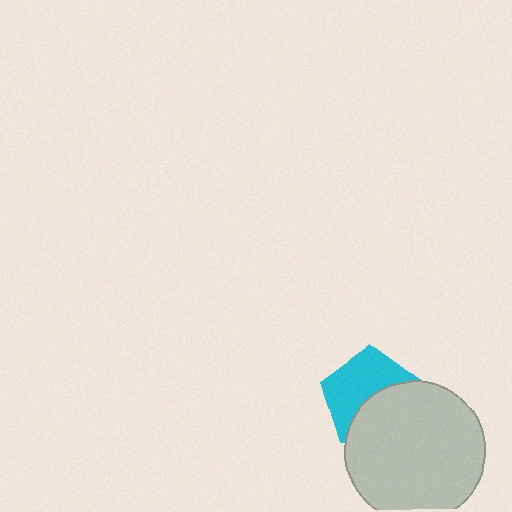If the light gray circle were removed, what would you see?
You would see the complete cyan pentagon.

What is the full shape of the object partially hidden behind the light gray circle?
The partially hidden object is a cyan pentagon.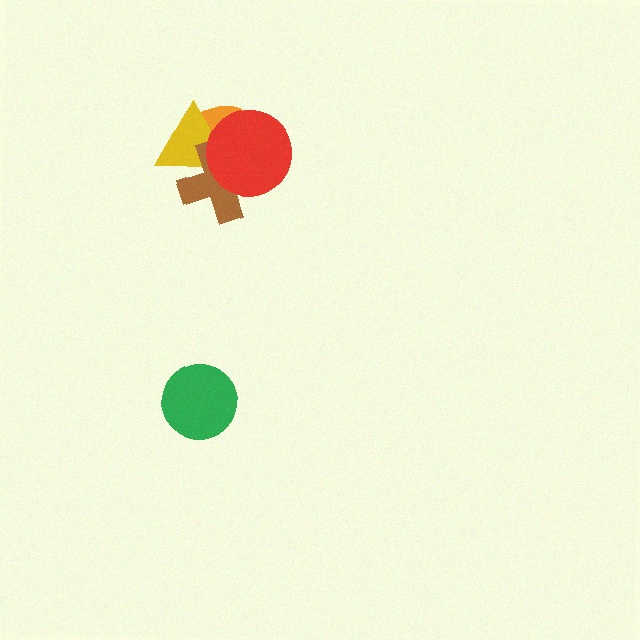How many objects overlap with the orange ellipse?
3 objects overlap with the orange ellipse.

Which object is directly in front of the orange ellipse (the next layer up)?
The yellow triangle is directly in front of the orange ellipse.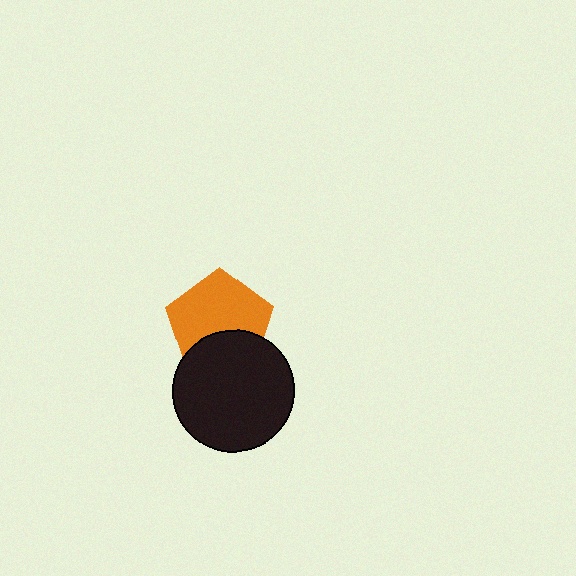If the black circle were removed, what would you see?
You would see the complete orange pentagon.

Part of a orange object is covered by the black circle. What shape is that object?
It is a pentagon.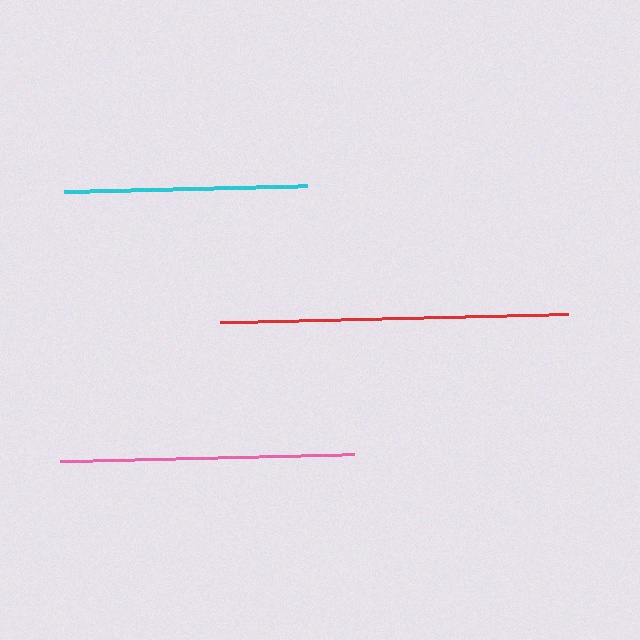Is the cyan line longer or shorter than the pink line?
The pink line is longer than the cyan line.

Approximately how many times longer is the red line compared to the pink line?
The red line is approximately 1.2 times the length of the pink line.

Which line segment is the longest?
The red line is the longest at approximately 348 pixels.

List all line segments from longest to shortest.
From longest to shortest: red, pink, cyan.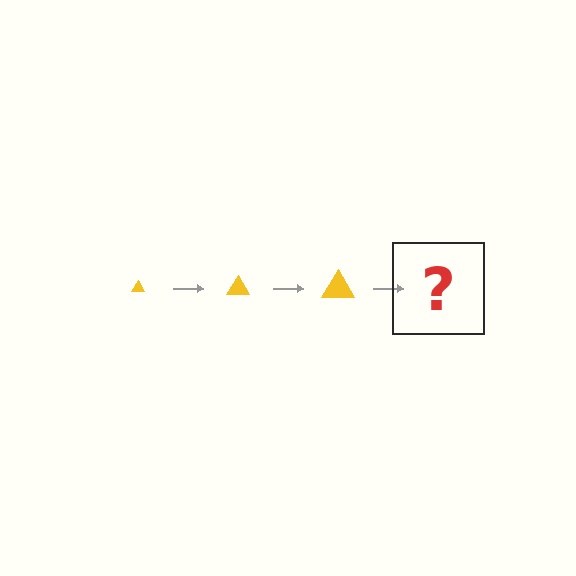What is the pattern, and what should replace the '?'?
The pattern is that the triangle gets progressively larger each step. The '?' should be a yellow triangle, larger than the previous one.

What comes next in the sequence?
The next element should be a yellow triangle, larger than the previous one.